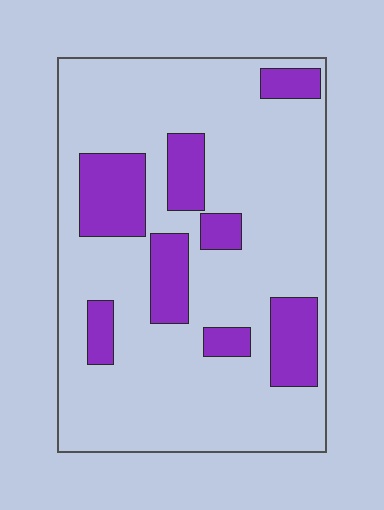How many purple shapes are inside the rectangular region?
8.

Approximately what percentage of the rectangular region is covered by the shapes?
Approximately 20%.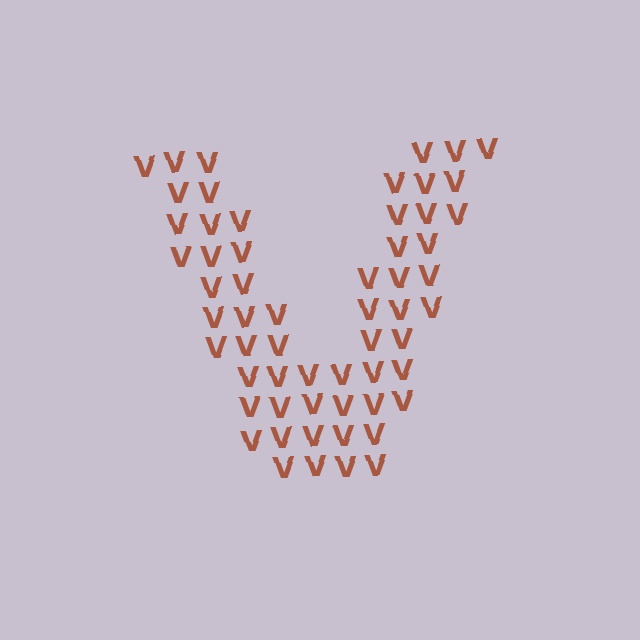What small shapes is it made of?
It is made of small letter V's.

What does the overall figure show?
The overall figure shows the letter V.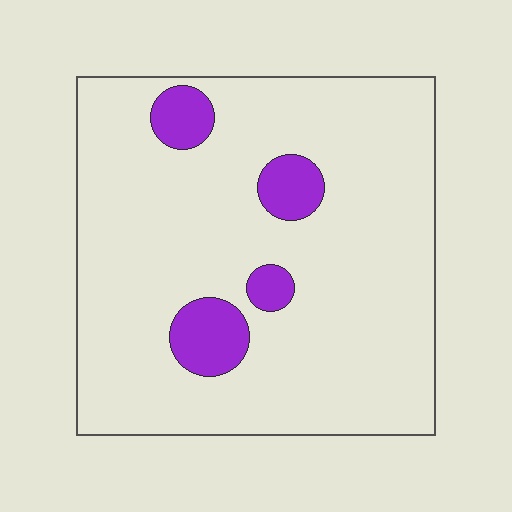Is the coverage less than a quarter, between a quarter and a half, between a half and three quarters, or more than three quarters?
Less than a quarter.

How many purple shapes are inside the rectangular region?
4.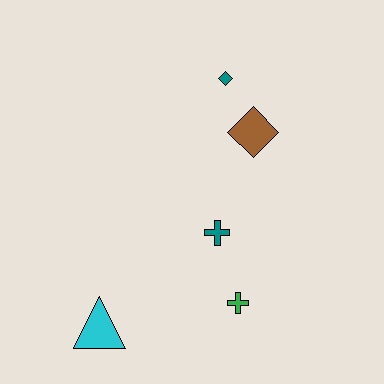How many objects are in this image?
There are 5 objects.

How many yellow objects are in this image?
There are no yellow objects.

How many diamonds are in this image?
There are 2 diamonds.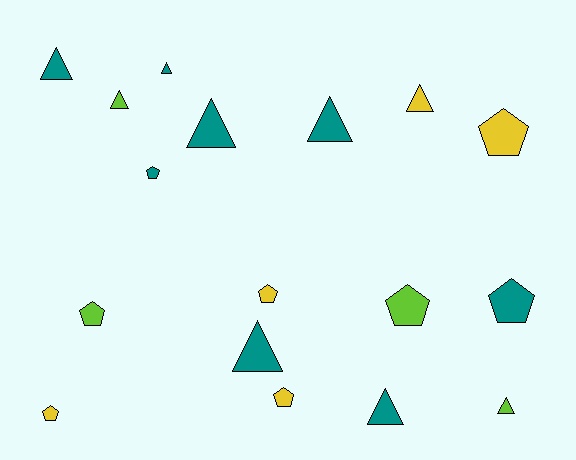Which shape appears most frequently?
Triangle, with 9 objects.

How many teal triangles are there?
There are 6 teal triangles.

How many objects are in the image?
There are 17 objects.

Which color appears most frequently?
Teal, with 8 objects.